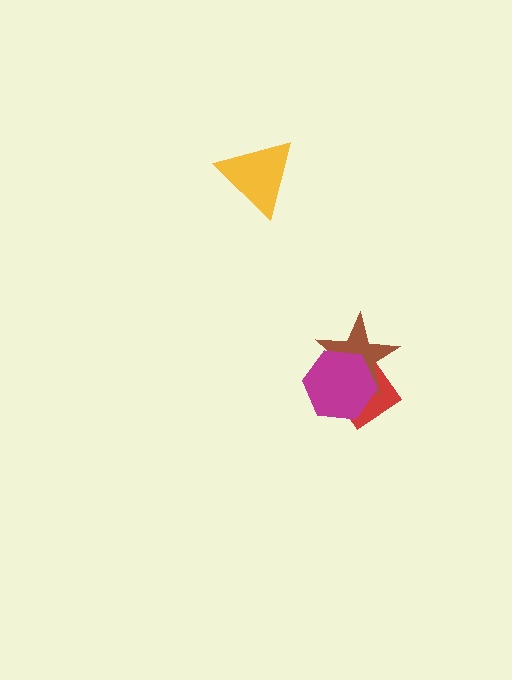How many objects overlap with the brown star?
2 objects overlap with the brown star.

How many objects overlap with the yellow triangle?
0 objects overlap with the yellow triangle.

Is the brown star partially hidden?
Yes, it is partially covered by another shape.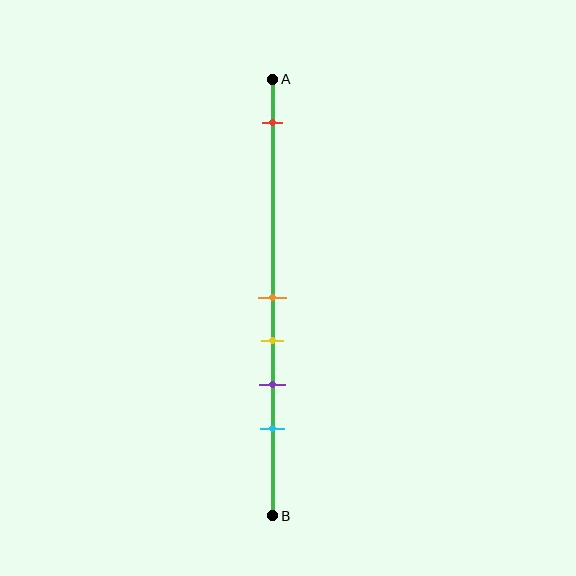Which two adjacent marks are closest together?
The orange and yellow marks are the closest adjacent pair.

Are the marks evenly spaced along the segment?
No, the marks are not evenly spaced.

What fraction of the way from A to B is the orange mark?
The orange mark is approximately 50% (0.5) of the way from A to B.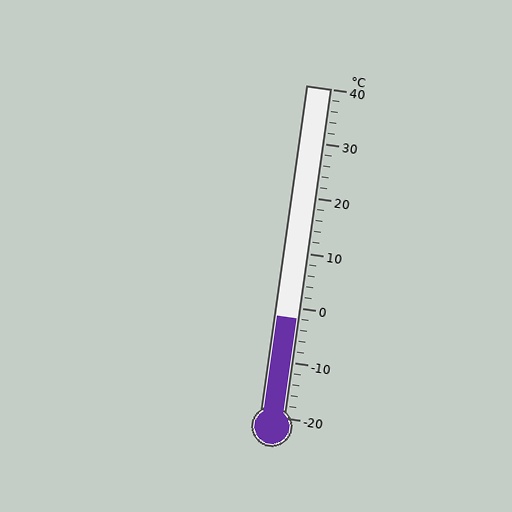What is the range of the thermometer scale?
The thermometer scale ranges from -20°C to 40°C.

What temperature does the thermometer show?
The thermometer shows approximately -2°C.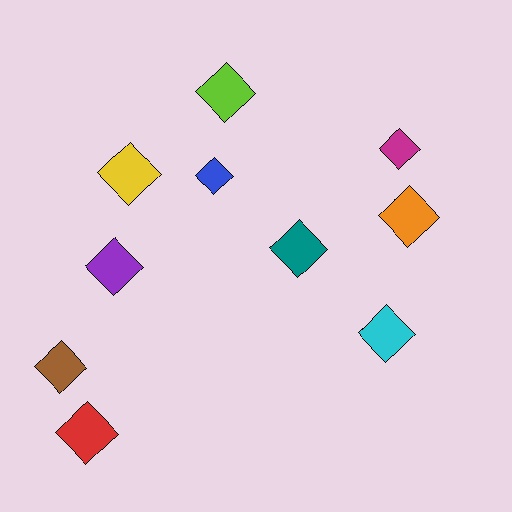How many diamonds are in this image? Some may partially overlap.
There are 10 diamonds.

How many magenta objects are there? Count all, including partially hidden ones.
There is 1 magenta object.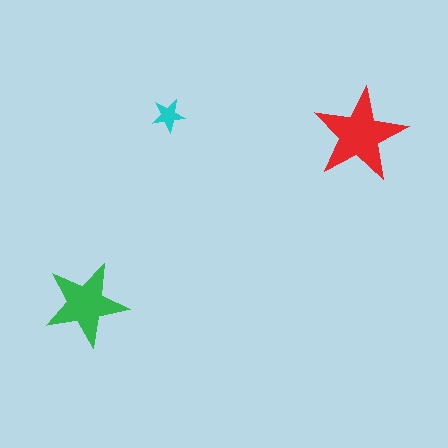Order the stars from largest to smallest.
the red one, the green one, the cyan one.